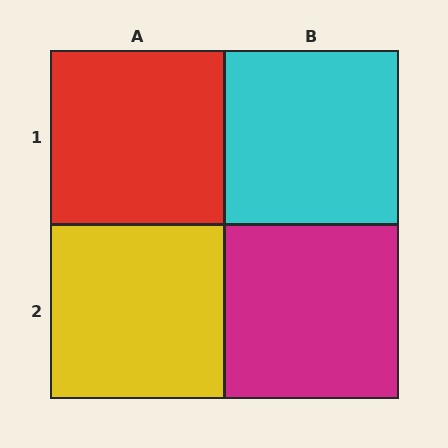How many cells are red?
1 cell is red.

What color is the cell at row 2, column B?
Magenta.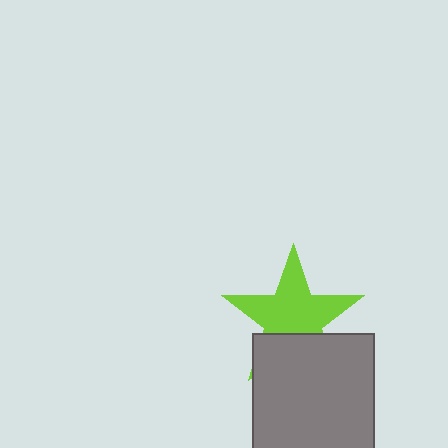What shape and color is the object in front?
The object in front is a gray rectangle.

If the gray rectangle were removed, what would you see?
You would see the complete lime star.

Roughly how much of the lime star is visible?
Most of it is visible (roughly 68%).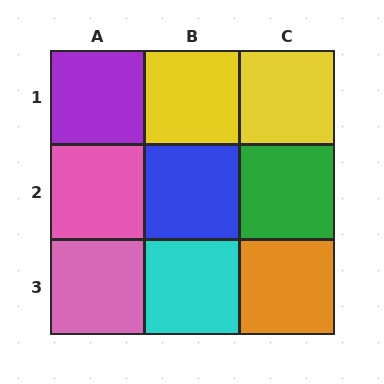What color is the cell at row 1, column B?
Yellow.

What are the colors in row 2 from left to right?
Pink, blue, green.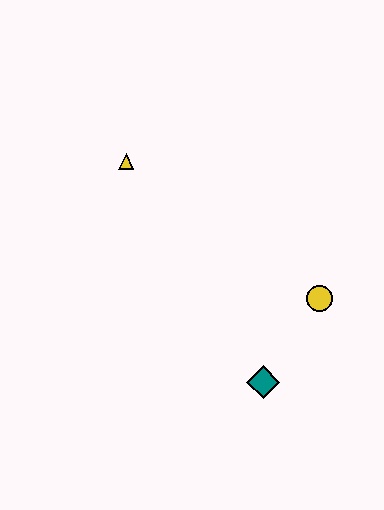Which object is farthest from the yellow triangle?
The teal diamond is farthest from the yellow triangle.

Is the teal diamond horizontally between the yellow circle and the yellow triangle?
Yes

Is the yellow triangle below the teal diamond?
No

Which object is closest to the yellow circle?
The teal diamond is closest to the yellow circle.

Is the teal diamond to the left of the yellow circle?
Yes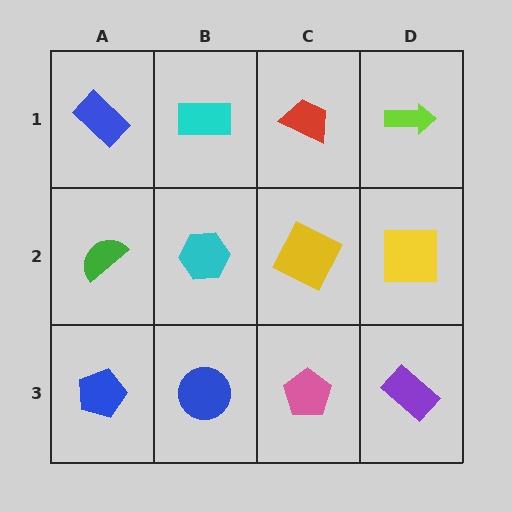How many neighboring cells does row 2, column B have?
4.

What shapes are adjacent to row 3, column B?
A cyan hexagon (row 2, column B), a blue pentagon (row 3, column A), a pink pentagon (row 3, column C).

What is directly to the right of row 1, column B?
A red trapezoid.